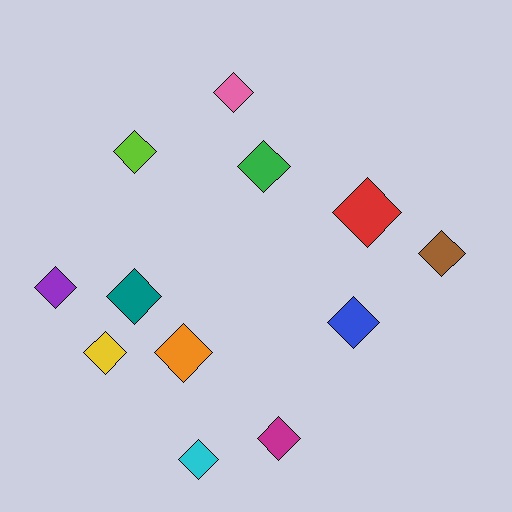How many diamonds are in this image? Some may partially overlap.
There are 12 diamonds.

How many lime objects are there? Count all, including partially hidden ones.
There is 1 lime object.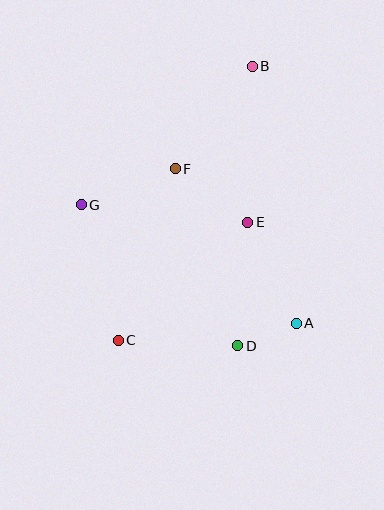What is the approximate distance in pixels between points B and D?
The distance between B and D is approximately 280 pixels.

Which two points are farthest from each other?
Points B and C are farthest from each other.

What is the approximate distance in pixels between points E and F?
The distance between E and F is approximately 90 pixels.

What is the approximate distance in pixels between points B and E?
The distance between B and E is approximately 156 pixels.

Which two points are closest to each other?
Points A and D are closest to each other.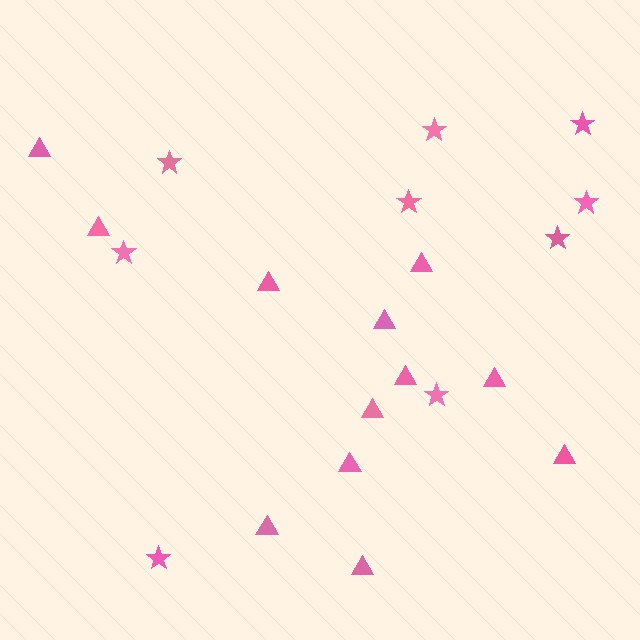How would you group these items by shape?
There are 2 groups: one group of triangles (12) and one group of stars (9).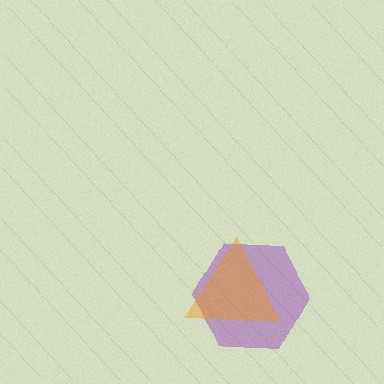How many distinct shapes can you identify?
There are 2 distinct shapes: a purple hexagon, an orange triangle.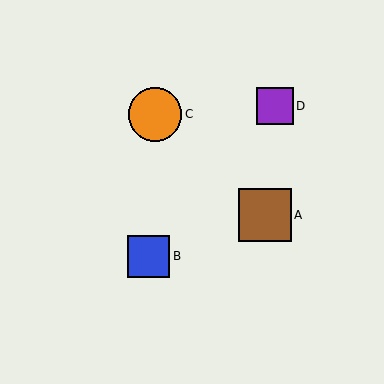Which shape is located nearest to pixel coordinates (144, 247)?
The blue square (labeled B) at (148, 256) is nearest to that location.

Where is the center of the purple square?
The center of the purple square is at (275, 106).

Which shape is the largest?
The orange circle (labeled C) is the largest.